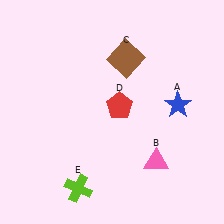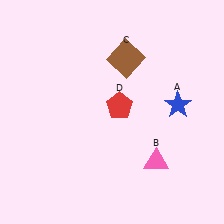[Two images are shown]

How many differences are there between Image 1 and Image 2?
There is 1 difference between the two images.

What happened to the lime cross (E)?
The lime cross (E) was removed in Image 2. It was in the bottom-left area of Image 1.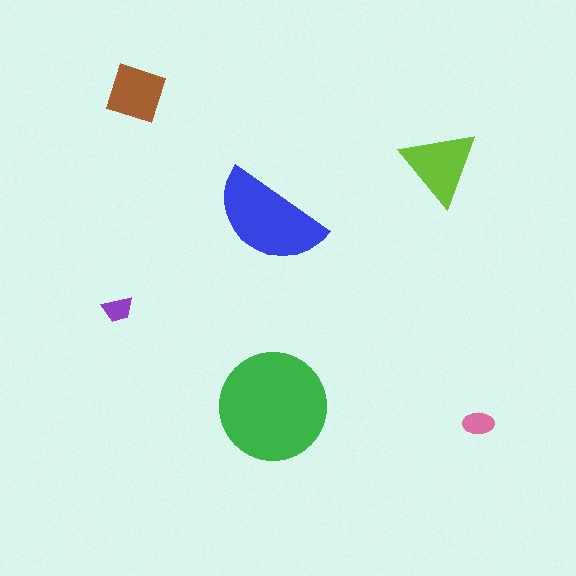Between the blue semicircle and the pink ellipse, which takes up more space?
The blue semicircle.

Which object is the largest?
The green circle.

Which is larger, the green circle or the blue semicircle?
The green circle.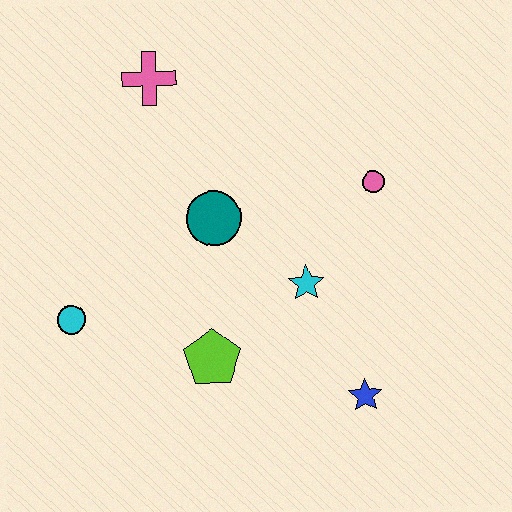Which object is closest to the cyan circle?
The lime pentagon is closest to the cyan circle.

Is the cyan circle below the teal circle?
Yes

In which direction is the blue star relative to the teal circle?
The blue star is below the teal circle.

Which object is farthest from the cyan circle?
The pink circle is farthest from the cyan circle.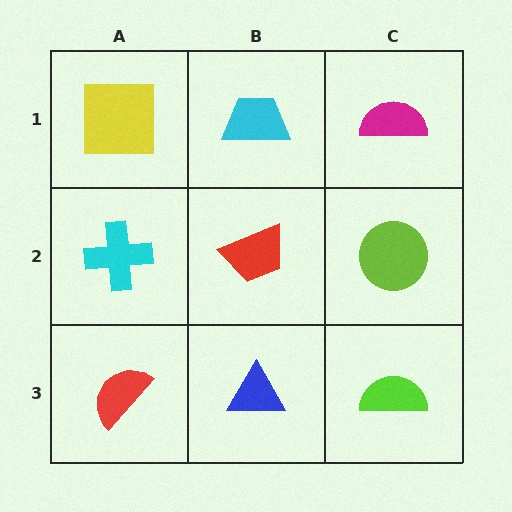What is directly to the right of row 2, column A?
A red trapezoid.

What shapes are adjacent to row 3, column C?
A lime circle (row 2, column C), a blue triangle (row 3, column B).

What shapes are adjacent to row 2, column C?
A magenta semicircle (row 1, column C), a lime semicircle (row 3, column C), a red trapezoid (row 2, column B).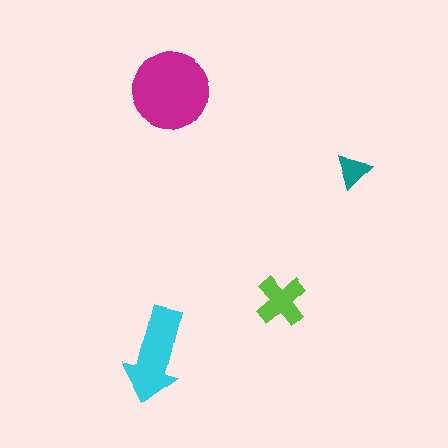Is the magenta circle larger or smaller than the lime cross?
Larger.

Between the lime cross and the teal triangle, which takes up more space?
The lime cross.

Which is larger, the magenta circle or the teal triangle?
The magenta circle.